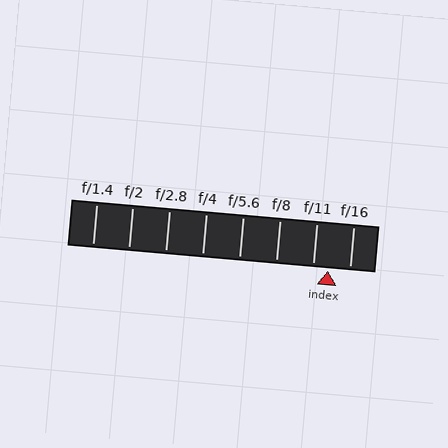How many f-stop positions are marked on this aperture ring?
There are 8 f-stop positions marked.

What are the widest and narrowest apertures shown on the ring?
The widest aperture shown is f/1.4 and the narrowest is f/16.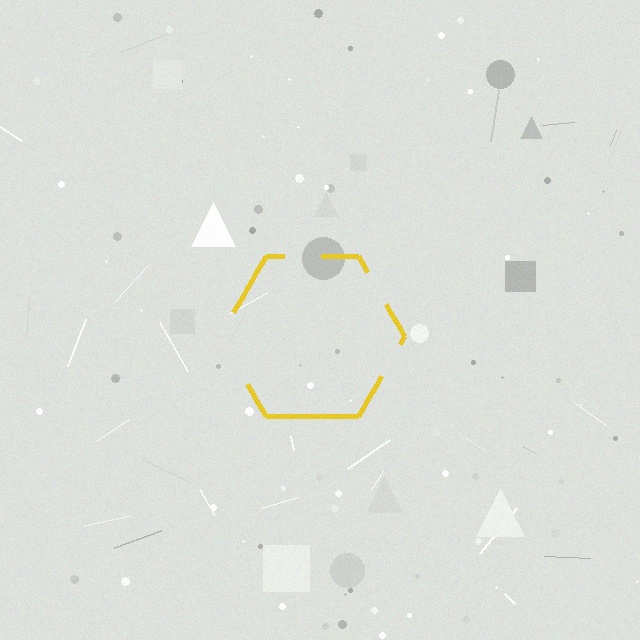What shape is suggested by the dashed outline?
The dashed outline suggests a hexagon.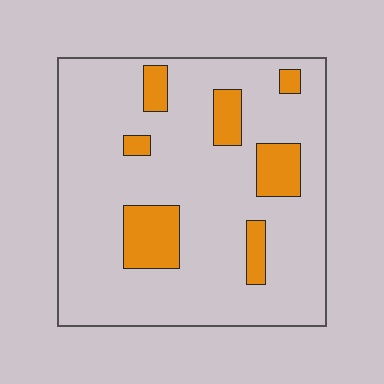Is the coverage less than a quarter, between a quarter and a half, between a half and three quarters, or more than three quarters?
Less than a quarter.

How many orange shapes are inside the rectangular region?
7.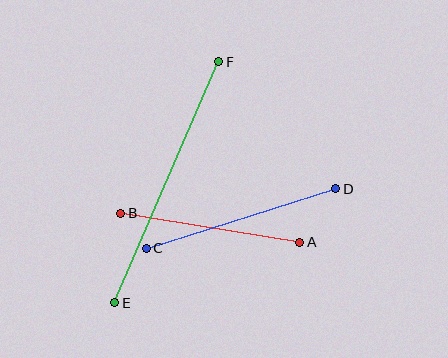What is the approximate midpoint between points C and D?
The midpoint is at approximately (241, 218) pixels.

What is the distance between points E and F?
The distance is approximately 262 pixels.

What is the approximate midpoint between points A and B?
The midpoint is at approximately (210, 228) pixels.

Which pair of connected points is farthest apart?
Points E and F are farthest apart.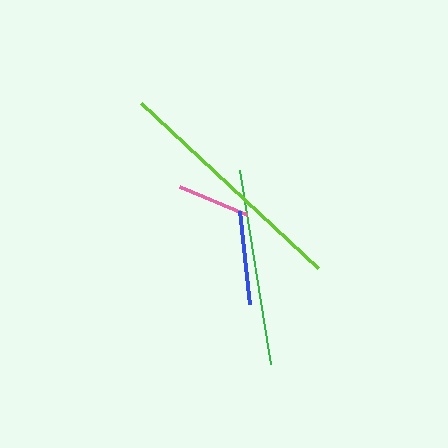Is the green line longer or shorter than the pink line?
The green line is longer than the pink line.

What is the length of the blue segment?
The blue segment is approximately 94 pixels long.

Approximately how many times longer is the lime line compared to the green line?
The lime line is approximately 1.2 times the length of the green line.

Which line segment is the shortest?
The pink line is the shortest at approximately 72 pixels.